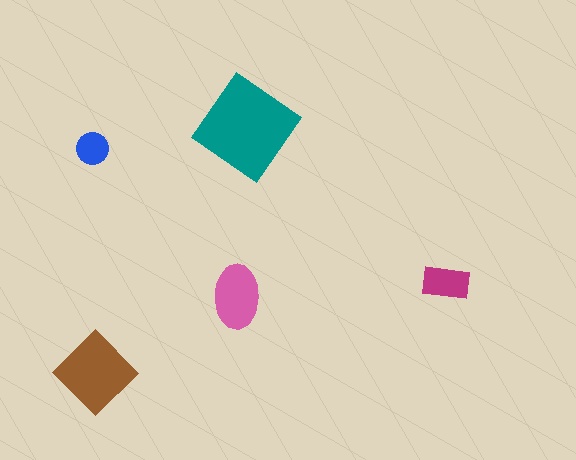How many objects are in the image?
There are 5 objects in the image.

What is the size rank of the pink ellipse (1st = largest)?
3rd.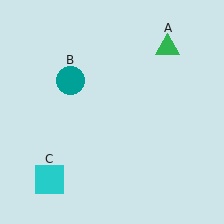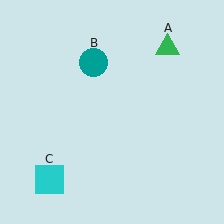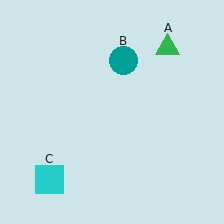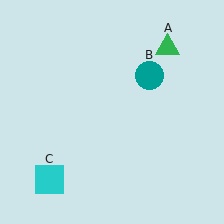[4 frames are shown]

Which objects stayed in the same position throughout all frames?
Green triangle (object A) and cyan square (object C) remained stationary.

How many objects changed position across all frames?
1 object changed position: teal circle (object B).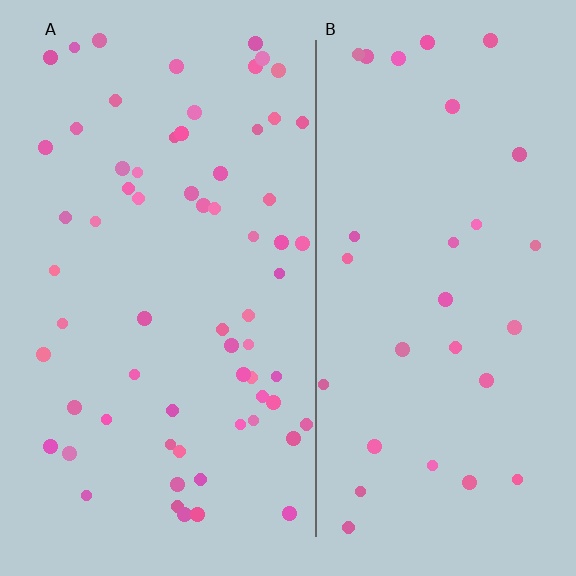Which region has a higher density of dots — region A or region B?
A (the left).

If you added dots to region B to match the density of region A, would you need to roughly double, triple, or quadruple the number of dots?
Approximately double.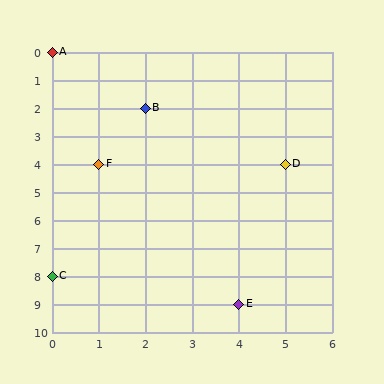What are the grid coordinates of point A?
Point A is at grid coordinates (0, 0).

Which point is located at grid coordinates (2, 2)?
Point B is at (2, 2).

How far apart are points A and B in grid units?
Points A and B are 2 columns and 2 rows apart (about 2.8 grid units diagonally).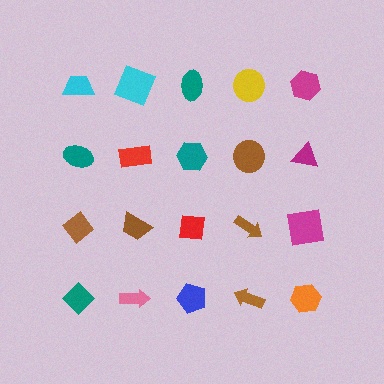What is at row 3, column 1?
A brown diamond.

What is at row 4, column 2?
A pink arrow.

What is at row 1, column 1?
A cyan trapezoid.